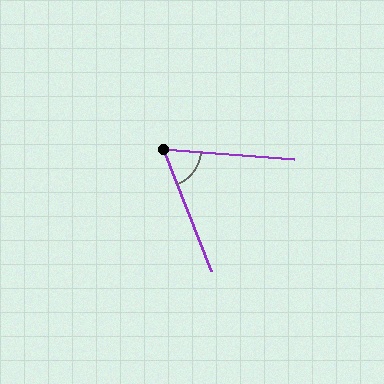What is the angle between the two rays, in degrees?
Approximately 64 degrees.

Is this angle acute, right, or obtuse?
It is acute.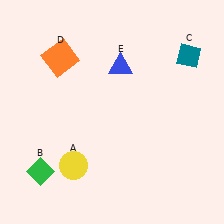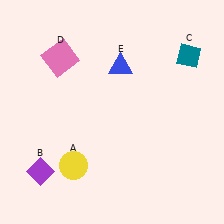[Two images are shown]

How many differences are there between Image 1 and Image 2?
There are 2 differences between the two images.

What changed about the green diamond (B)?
In Image 1, B is green. In Image 2, it changed to purple.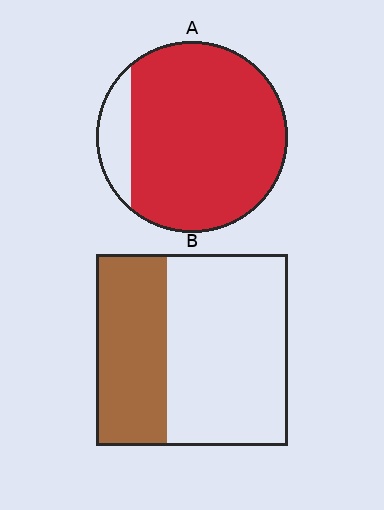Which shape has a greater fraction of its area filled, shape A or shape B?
Shape A.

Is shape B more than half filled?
No.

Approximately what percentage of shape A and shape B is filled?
A is approximately 90% and B is approximately 35%.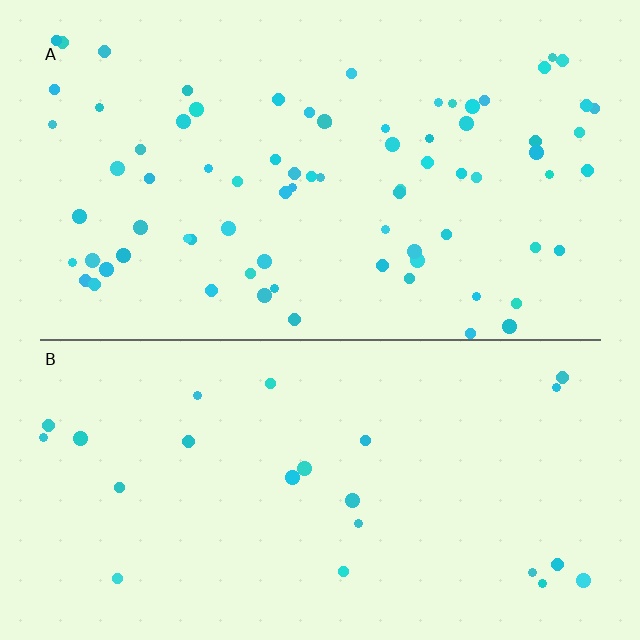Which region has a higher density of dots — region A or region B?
A (the top).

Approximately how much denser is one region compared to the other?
Approximately 3.3× — region A over region B.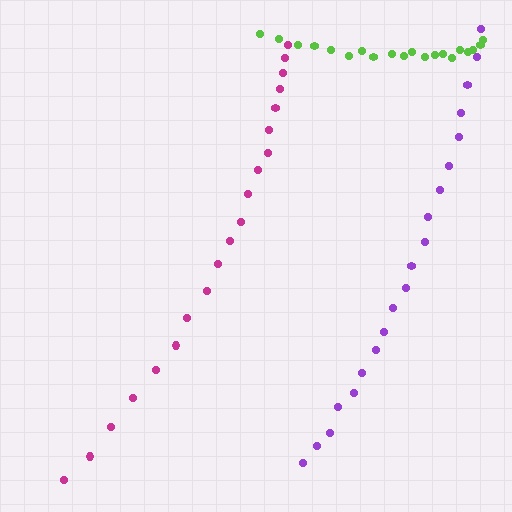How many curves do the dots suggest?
There are 3 distinct paths.